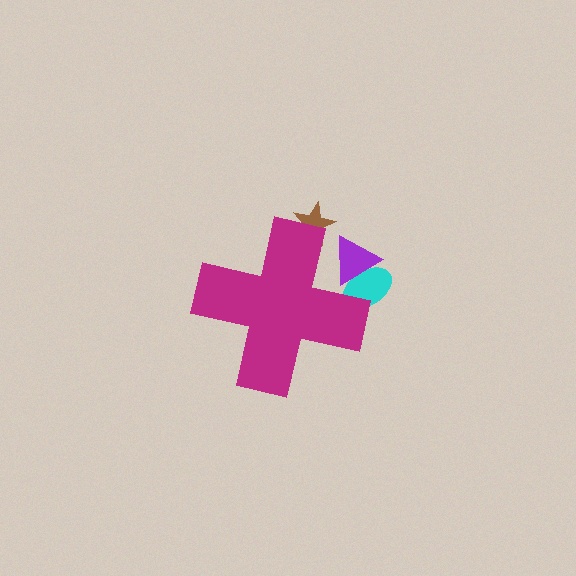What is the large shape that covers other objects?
A magenta cross.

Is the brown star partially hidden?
Yes, the brown star is partially hidden behind the magenta cross.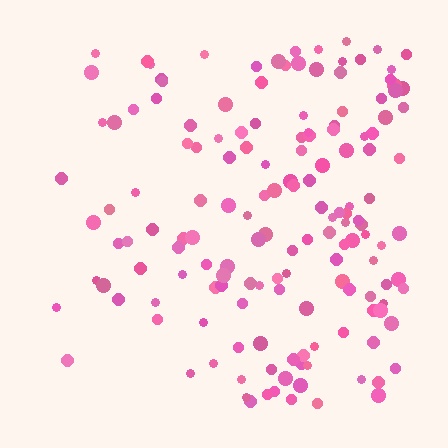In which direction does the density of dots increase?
From left to right, with the right side densest.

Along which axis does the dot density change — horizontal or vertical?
Horizontal.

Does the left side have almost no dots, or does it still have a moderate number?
Still a moderate number, just noticeably fewer than the right.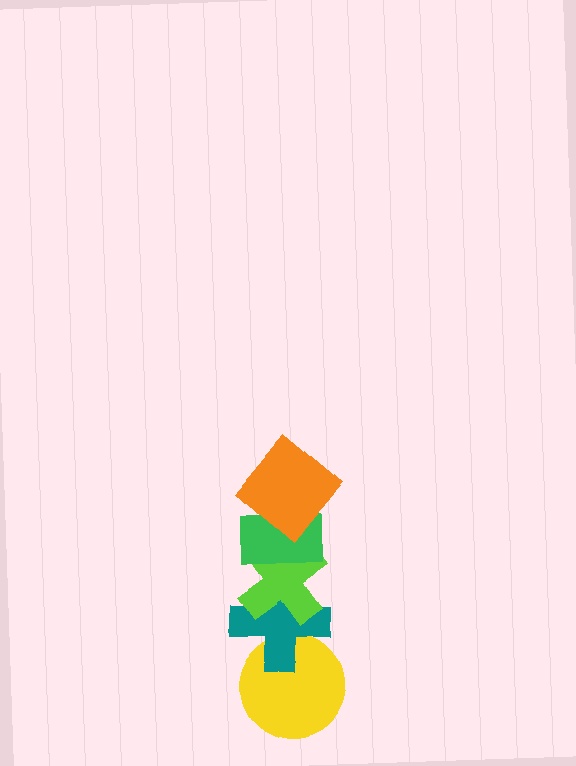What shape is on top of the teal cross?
The lime cross is on top of the teal cross.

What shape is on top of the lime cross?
The green rectangle is on top of the lime cross.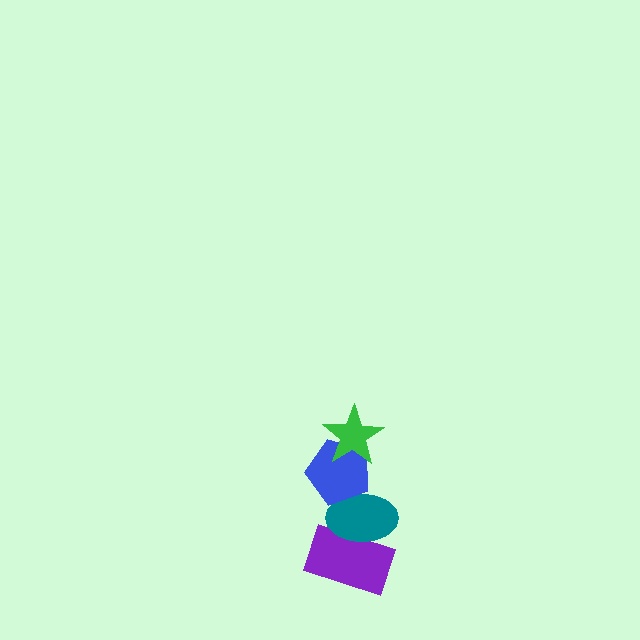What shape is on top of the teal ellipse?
The blue pentagon is on top of the teal ellipse.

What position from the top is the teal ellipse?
The teal ellipse is 3rd from the top.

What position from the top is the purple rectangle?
The purple rectangle is 4th from the top.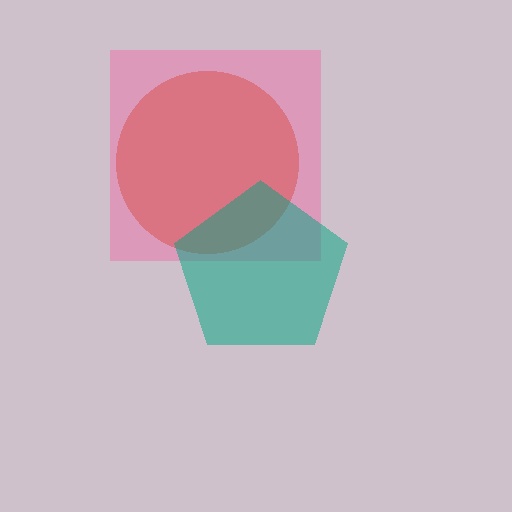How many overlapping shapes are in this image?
There are 3 overlapping shapes in the image.